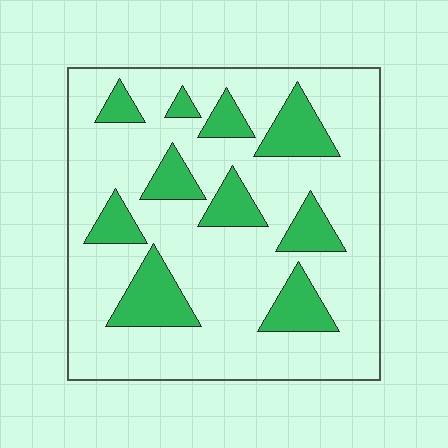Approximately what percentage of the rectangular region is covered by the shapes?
Approximately 25%.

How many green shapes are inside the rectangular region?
10.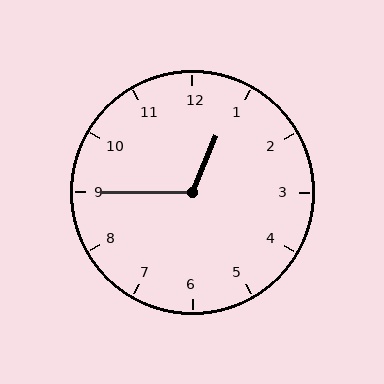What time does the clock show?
12:45.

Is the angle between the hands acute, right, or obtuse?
It is obtuse.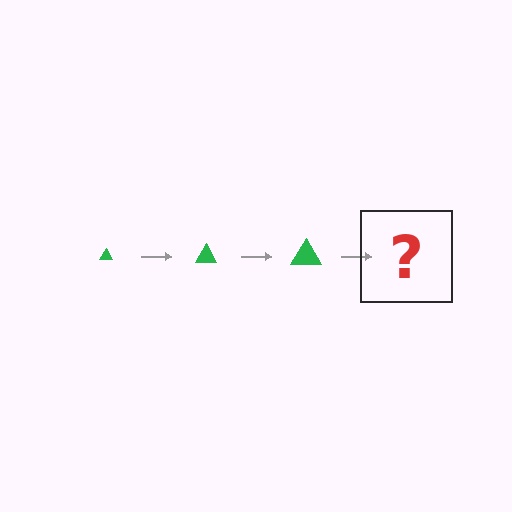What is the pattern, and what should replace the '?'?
The pattern is that the triangle gets progressively larger each step. The '?' should be a green triangle, larger than the previous one.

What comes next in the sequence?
The next element should be a green triangle, larger than the previous one.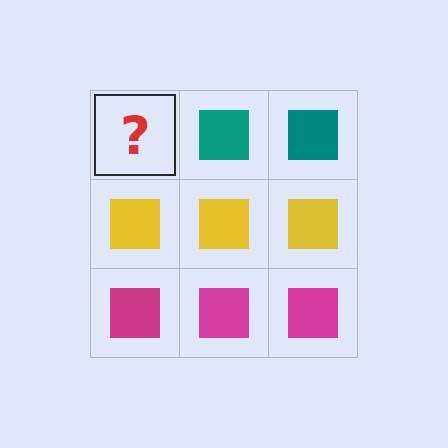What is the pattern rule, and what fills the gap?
The rule is that each row has a consistent color. The gap should be filled with a teal square.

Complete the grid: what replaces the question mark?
The question mark should be replaced with a teal square.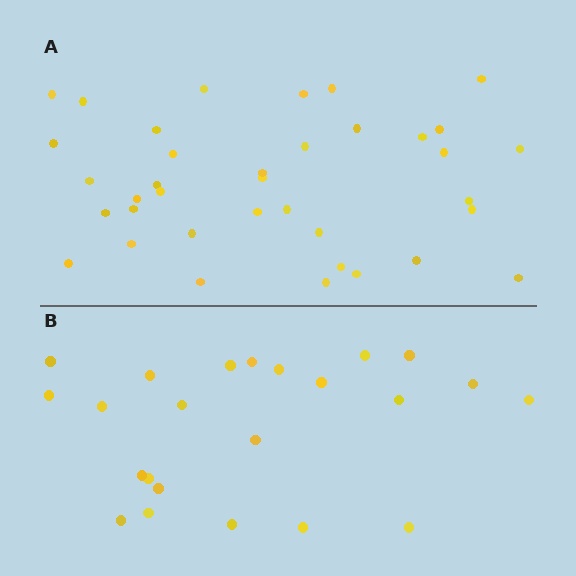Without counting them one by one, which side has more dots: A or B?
Region A (the top region) has more dots.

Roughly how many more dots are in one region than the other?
Region A has approximately 15 more dots than region B.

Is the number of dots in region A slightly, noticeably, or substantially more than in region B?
Region A has substantially more. The ratio is roughly 1.6 to 1.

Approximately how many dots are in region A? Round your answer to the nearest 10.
About 40 dots. (The exact count is 37, which rounds to 40.)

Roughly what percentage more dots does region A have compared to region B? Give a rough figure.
About 60% more.